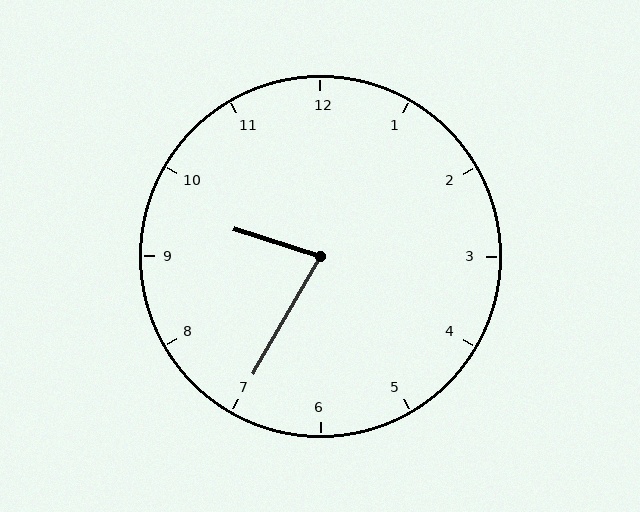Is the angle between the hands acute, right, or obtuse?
It is acute.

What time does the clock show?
9:35.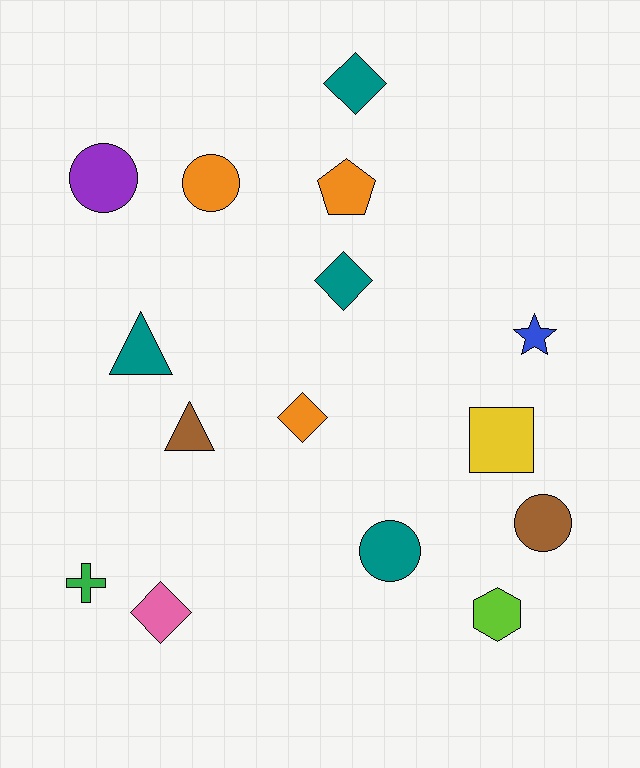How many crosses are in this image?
There is 1 cross.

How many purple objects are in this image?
There is 1 purple object.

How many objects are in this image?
There are 15 objects.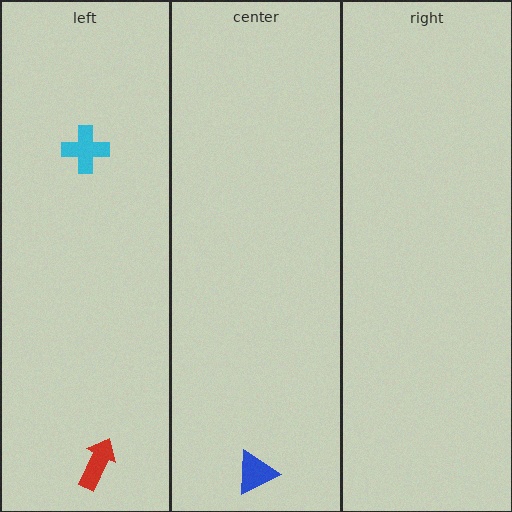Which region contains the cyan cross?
The left region.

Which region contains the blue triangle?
The center region.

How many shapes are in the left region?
2.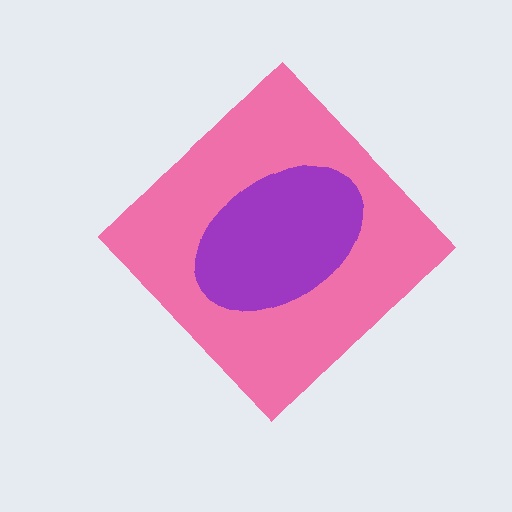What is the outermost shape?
The pink diamond.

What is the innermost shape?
The purple ellipse.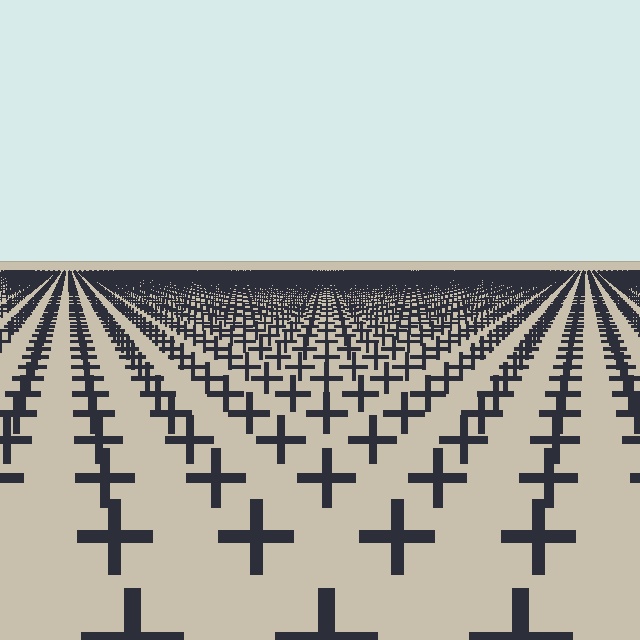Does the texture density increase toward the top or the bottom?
Density increases toward the top.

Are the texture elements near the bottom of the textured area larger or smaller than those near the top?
Larger. Near the bottom, elements are closer to the viewer and appear at a bigger on-screen size.